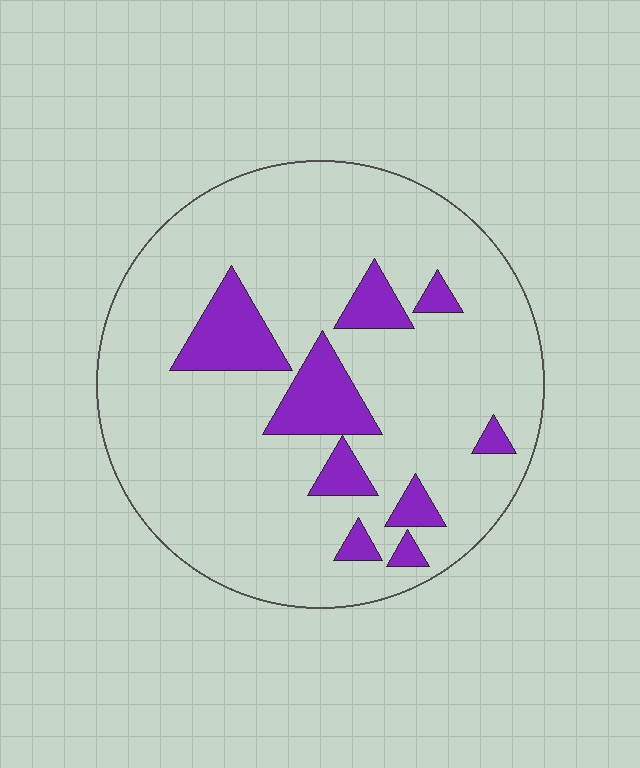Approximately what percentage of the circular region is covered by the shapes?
Approximately 15%.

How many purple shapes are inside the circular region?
9.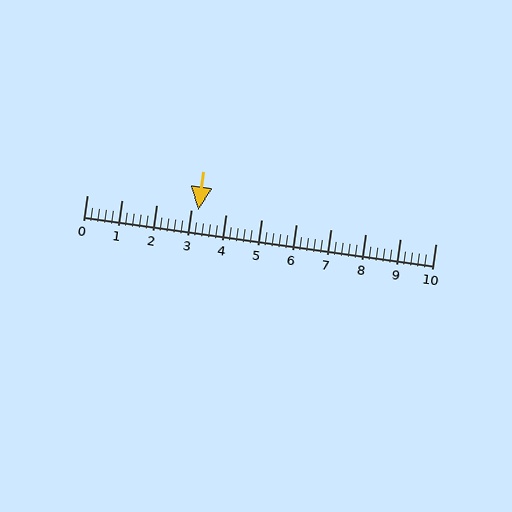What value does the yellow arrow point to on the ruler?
The yellow arrow points to approximately 3.2.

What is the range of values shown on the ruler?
The ruler shows values from 0 to 10.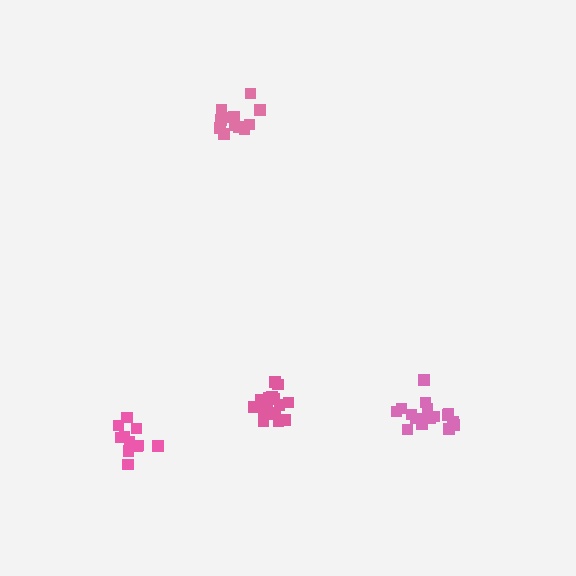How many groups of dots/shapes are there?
There are 4 groups.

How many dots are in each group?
Group 1: 12 dots, Group 2: 17 dots, Group 3: 17 dots, Group 4: 11 dots (57 total).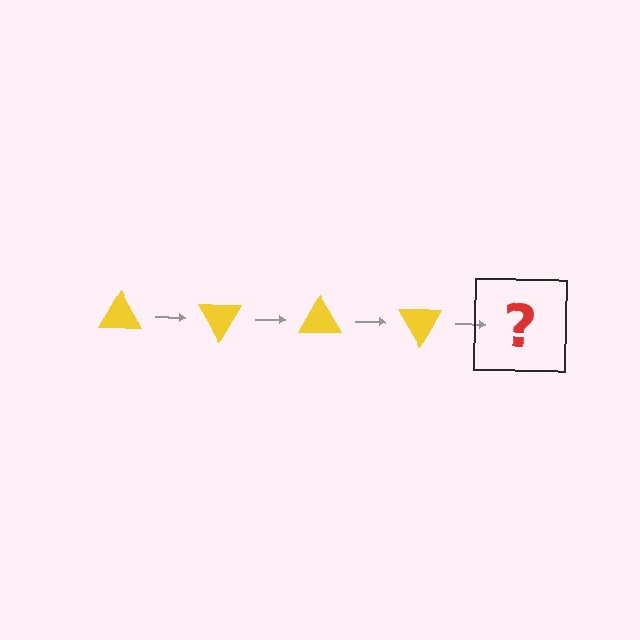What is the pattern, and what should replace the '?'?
The pattern is that the triangle rotates 60 degrees each step. The '?' should be a yellow triangle rotated 240 degrees.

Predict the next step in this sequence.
The next step is a yellow triangle rotated 240 degrees.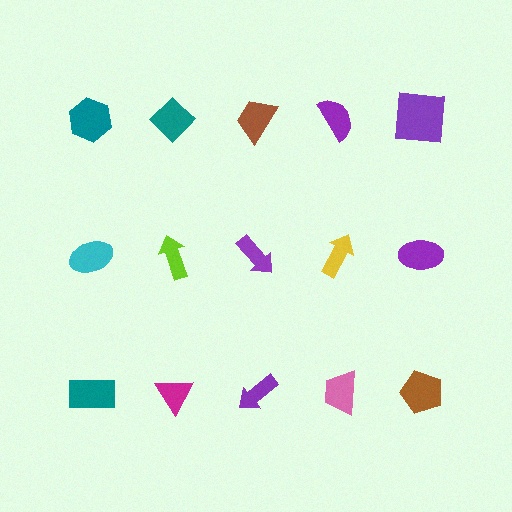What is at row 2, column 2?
A lime arrow.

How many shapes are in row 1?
5 shapes.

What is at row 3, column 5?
A brown pentagon.